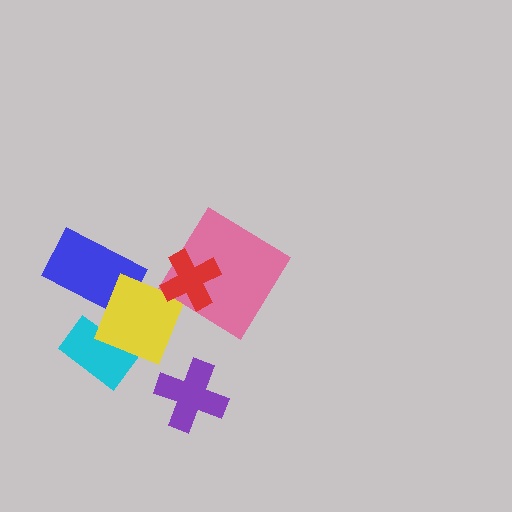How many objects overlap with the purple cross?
0 objects overlap with the purple cross.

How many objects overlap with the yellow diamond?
3 objects overlap with the yellow diamond.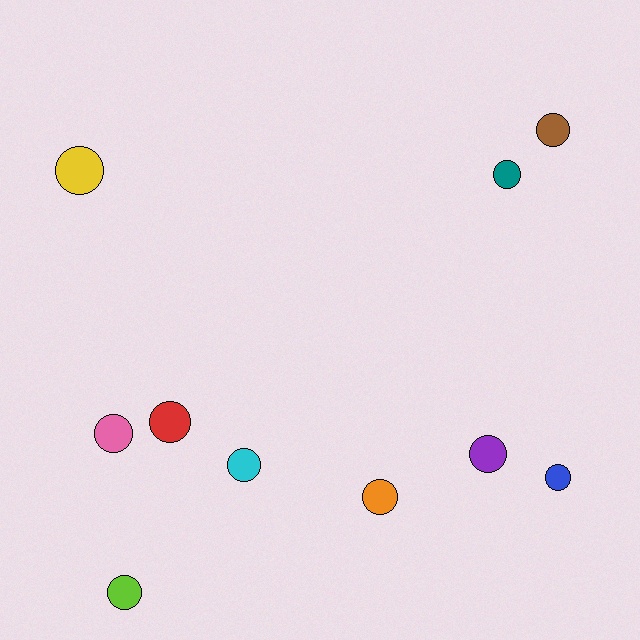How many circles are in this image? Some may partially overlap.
There are 10 circles.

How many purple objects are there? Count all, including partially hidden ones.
There is 1 purple object.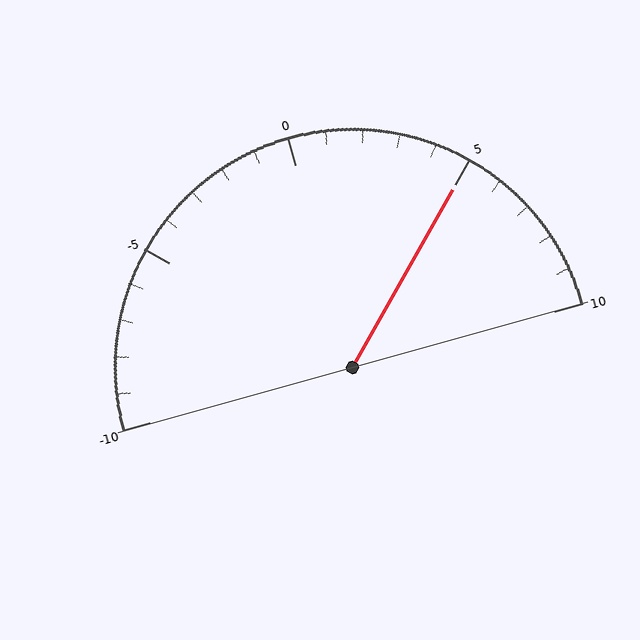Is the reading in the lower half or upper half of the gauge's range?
The reading is in the upper half of the range (-10 to 10).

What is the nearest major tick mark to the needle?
The nearest major tick mark is 5.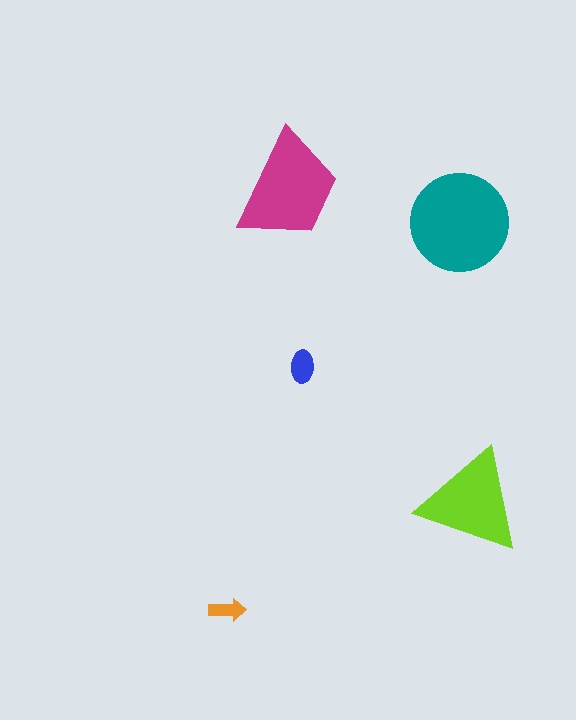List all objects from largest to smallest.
The teal circle, the magenta trapezoid, the lime triangle, the blue ellipse, the orange arrow.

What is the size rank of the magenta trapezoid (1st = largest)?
2nd.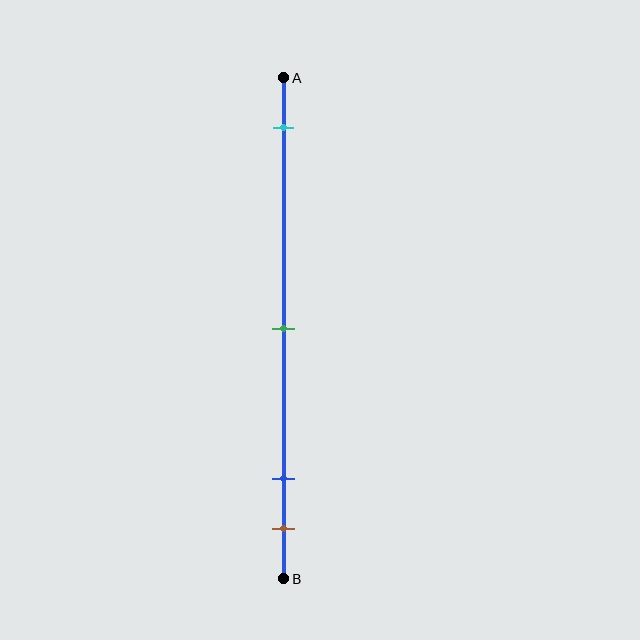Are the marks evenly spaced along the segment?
No, the marks are not evenly spaced.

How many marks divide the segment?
There are 4 marks dividing the segment.